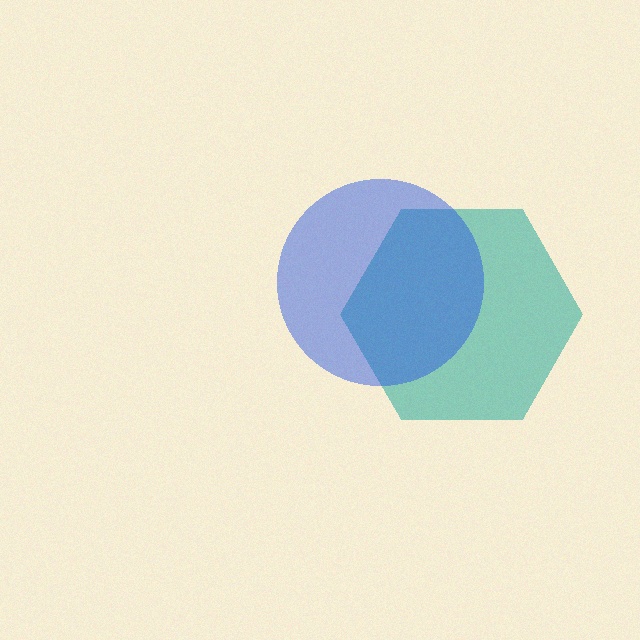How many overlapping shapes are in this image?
There are 2 overlapping shapes in the image.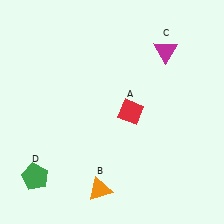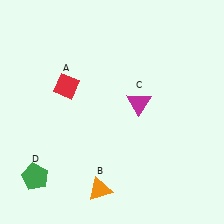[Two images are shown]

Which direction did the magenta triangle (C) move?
The magenta triangle (C) moved down.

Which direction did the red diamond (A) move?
The red diamond (A) moved left.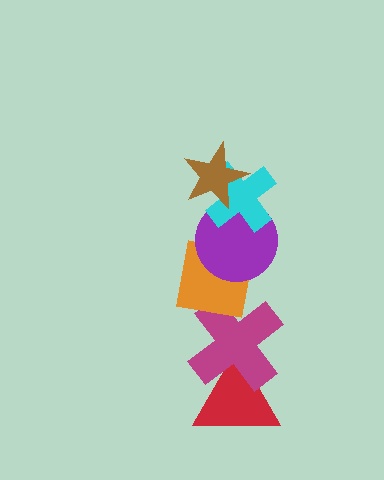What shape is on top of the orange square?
The purple circle is on top of the orange square.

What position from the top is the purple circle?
The purple circle is 3rd from the top.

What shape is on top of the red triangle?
The magenta cross is on top of the red triangle.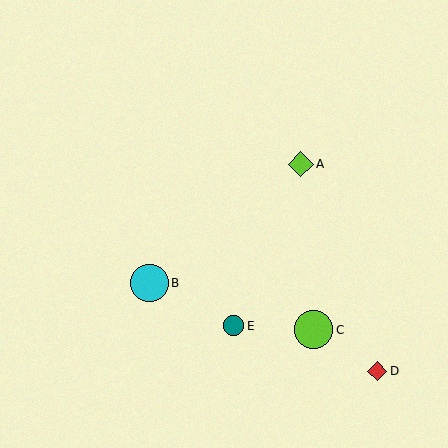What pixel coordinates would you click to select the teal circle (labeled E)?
Click at (234, 326) to select the teal circle E.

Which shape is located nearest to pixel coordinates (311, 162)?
The lime diamond (labeled A) at (301, 164) is nearest to that location.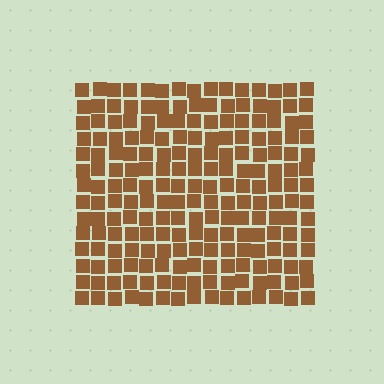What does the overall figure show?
The overall figure shows a square.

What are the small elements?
The small elements are squares.